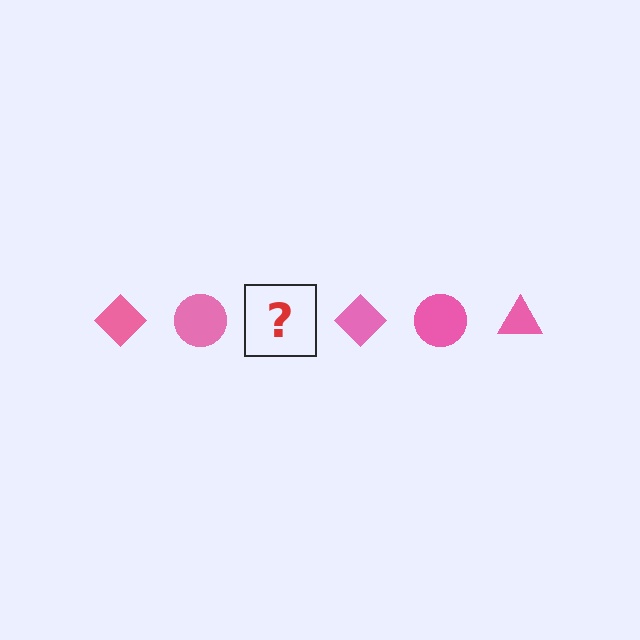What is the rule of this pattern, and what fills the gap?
The rule is that the pattern cycles through diamond, circle, triangle shapes in pink. The gap should be filled with a pink triangle.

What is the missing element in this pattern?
The missing element is a pink triangle.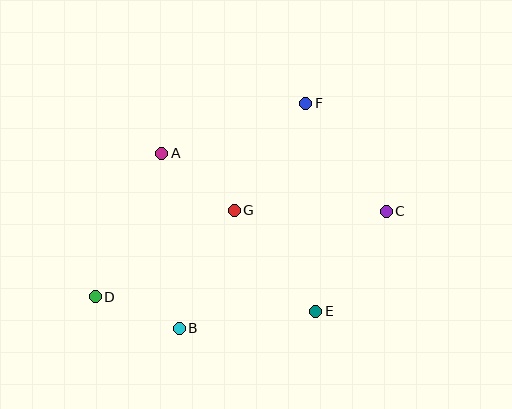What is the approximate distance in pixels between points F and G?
The distance between F and G is approximately 129 pixels.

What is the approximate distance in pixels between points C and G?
The distance between C and G is approximately 152 pixels.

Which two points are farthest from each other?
Points C and D are farthest from each other.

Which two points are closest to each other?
Points B and D are closest to each other.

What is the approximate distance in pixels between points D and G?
The distance between D and G is approximately 164 pixels.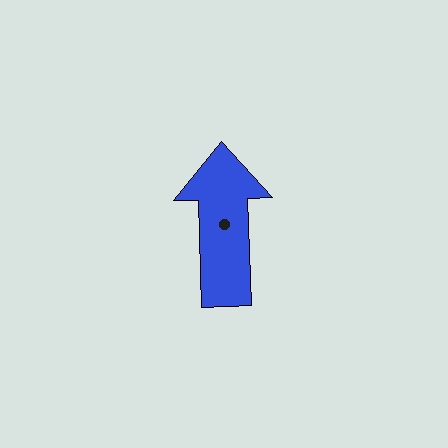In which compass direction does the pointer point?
North.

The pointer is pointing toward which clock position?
Roughly 12 o'clock.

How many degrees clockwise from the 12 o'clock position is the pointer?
Approximately 358 degrees.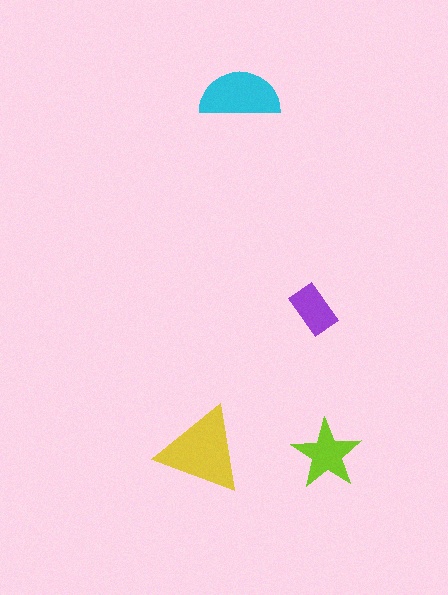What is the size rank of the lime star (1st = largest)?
3rd.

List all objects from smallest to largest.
The purple rectangle, the lime star, the cyan semicircle, the yellow triangle.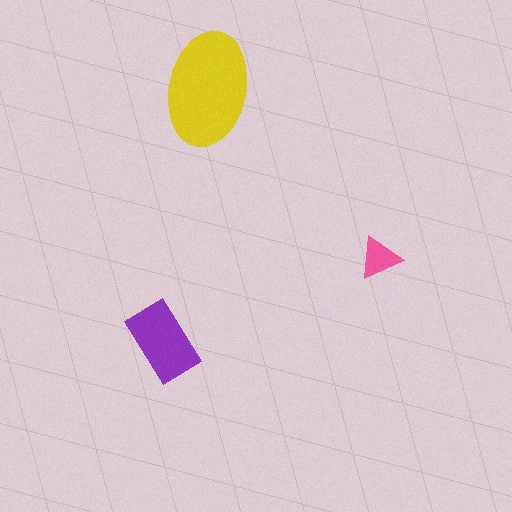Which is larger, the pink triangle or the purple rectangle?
The purple rectangle.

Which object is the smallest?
The pink triangle.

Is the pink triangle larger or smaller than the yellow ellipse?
Smaller.